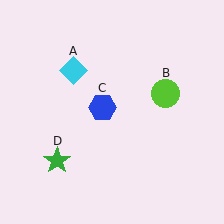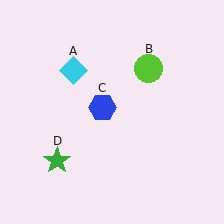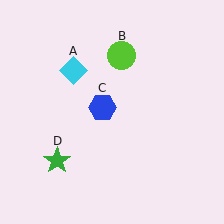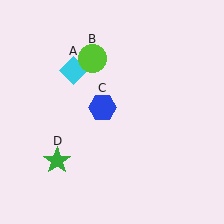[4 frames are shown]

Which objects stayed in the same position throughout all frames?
Cyan diamond (object A) and blue hexagon (object C) and green star (object D) remained stationary.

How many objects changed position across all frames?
1 object changed position: lime circle (object B).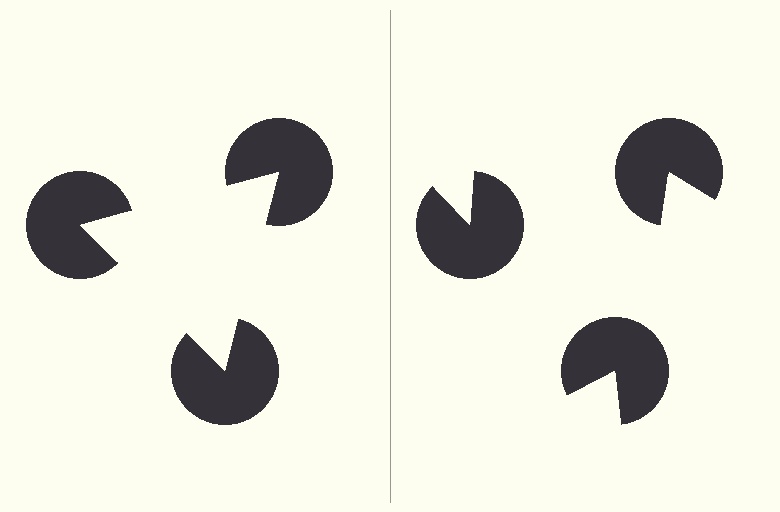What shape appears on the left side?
An illusory triangle.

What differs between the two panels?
The pac-man discs are positioned identically on both sides; only the wedge orientations differ. On the left they align to a triangle; on the right they are misaligned.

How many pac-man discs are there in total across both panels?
6 — 3 on each side.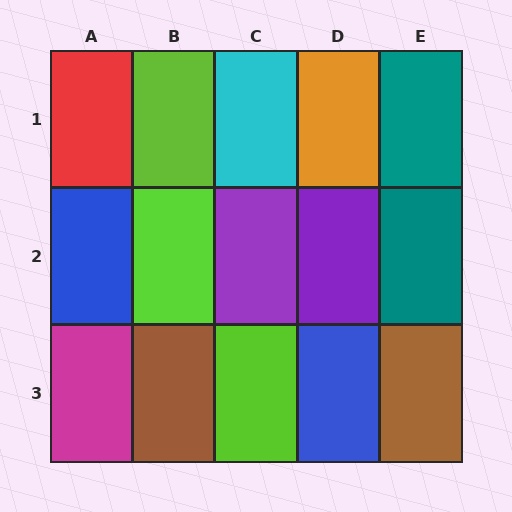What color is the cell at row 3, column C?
Lime.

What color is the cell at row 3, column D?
Blue.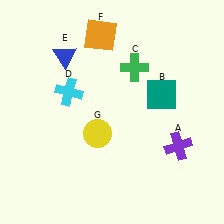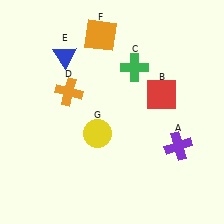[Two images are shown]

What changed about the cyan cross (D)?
In Image 1, D is cyan. In Image 2, it changed to orange.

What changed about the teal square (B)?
In Image 1, B is teal. In Image 2, it changed to red.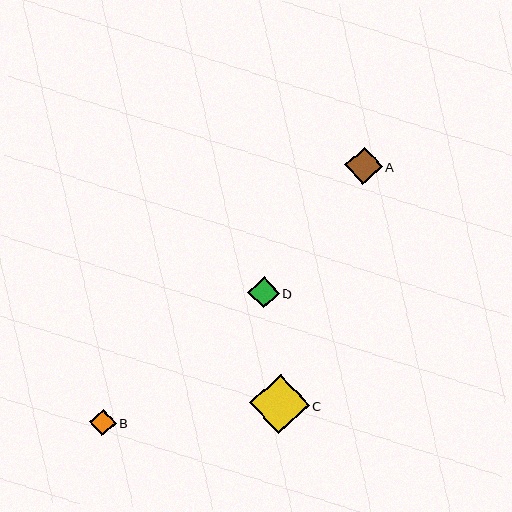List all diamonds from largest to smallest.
From largest to smallest: C, A, D, B.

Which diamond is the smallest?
Diamond B is the smallest with a size of approximately 26 pixels.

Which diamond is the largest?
Diamond C is the largest with a size of approximately 59 pixels.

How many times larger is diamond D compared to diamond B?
Diamond D is approximately 1.2 times the size of diamond B.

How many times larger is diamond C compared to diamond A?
Diamond C is approximately 1.6 times the size of diamond A.